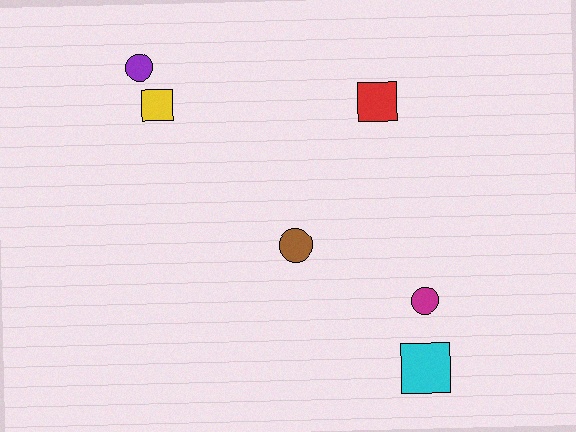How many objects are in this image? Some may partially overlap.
There are 6 objects.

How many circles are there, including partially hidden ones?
There are 3 circles.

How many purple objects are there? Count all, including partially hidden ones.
There is 1 purple object.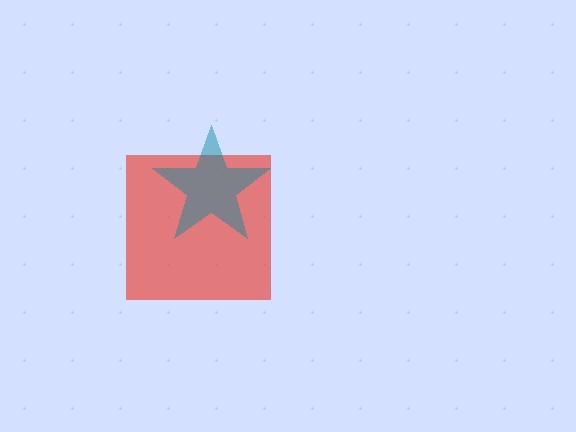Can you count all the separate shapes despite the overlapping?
Yes, there are 2 separate shapes.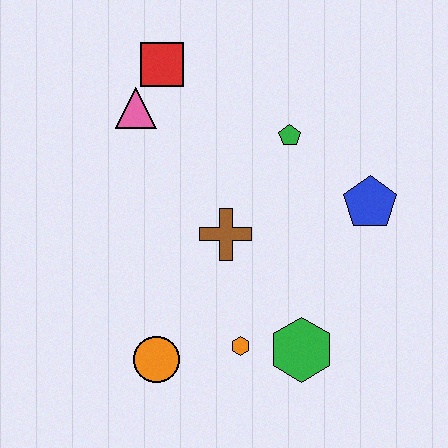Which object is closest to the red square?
The pink triangle is closest to the red square.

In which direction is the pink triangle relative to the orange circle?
The pink triangle is above the orange circle.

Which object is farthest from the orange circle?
The red square is farthest from the orange circle.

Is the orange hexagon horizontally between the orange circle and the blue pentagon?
Yes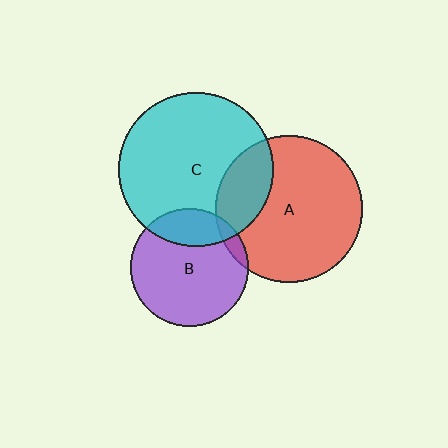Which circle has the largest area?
Circle C (cyan).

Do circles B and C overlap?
Yes.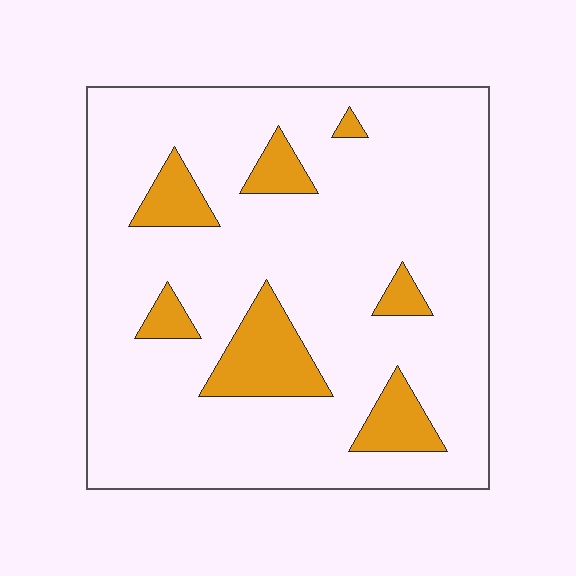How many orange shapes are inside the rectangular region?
7.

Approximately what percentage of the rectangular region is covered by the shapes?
Approximately 15%.